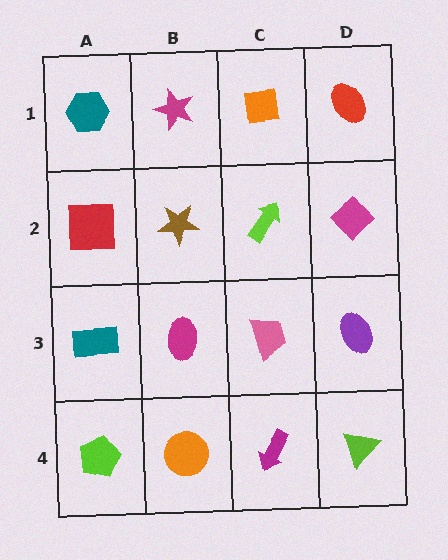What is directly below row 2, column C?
A pink trapezoid.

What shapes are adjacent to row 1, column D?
A magenta diamond (row 2, column D), an orange square (row 1, column C).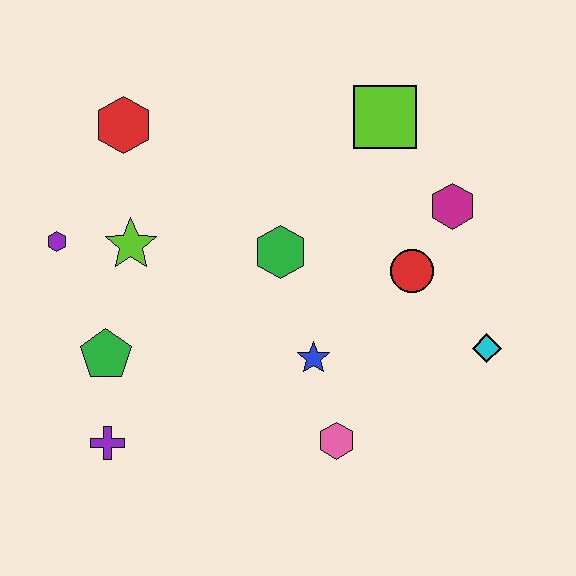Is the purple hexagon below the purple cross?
No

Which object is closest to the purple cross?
The green pentagon is closest to the purple cross.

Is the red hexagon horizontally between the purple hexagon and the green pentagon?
No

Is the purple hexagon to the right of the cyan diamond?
No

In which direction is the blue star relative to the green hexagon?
The blue star is below the green hexagon.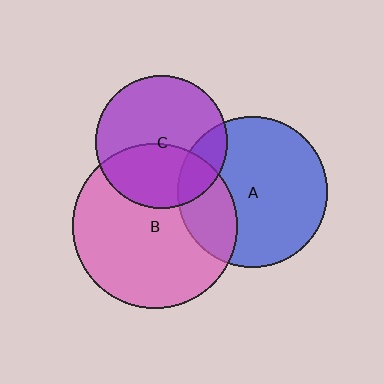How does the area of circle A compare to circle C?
Approximately 1.3 times.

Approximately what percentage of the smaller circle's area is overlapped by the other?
Approximately 25%.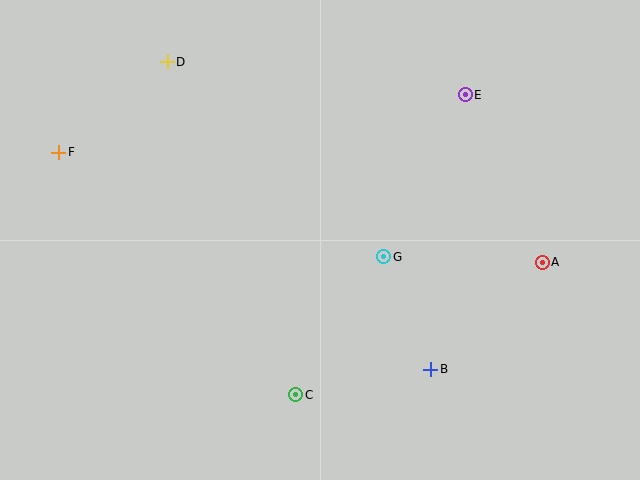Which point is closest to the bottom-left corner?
Point C is closest to the bottom-left corner.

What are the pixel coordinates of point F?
Point F is at (59, 152).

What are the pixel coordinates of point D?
Point D is at (167, 62).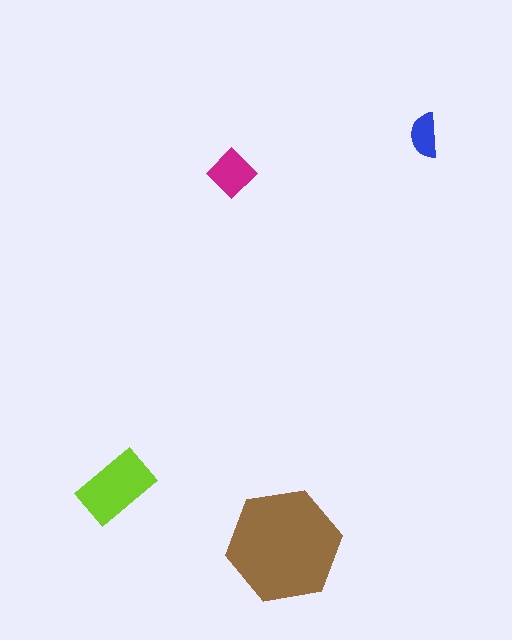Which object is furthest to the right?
The blue semicircle is rightmost.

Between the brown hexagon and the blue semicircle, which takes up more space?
The brown hexagon.